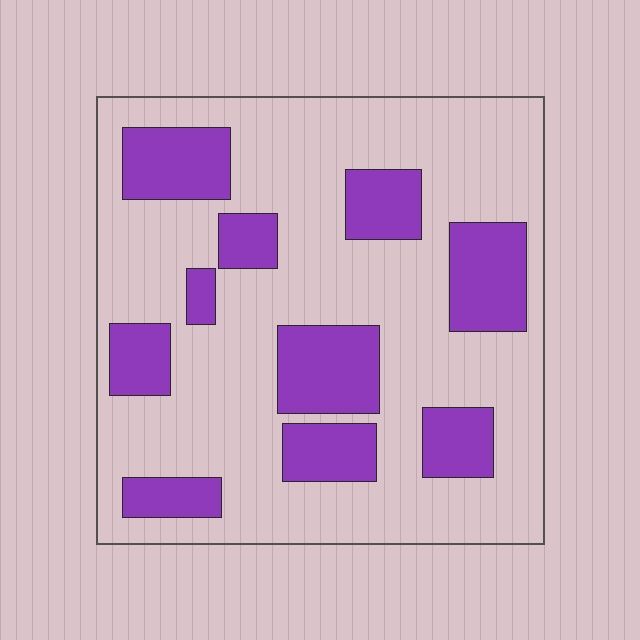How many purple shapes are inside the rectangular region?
10.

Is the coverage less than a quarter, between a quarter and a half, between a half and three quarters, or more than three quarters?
Between a quarter and a half.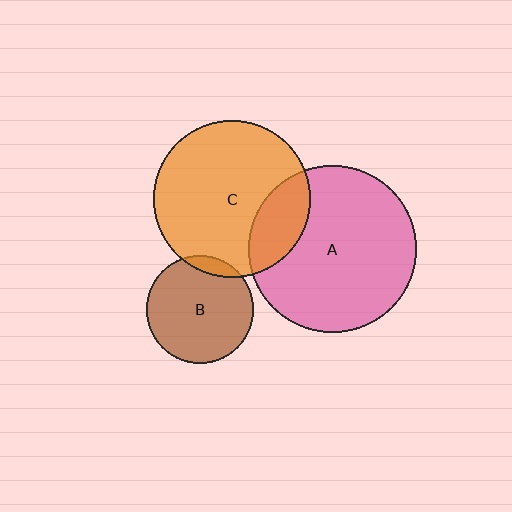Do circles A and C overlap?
Yes.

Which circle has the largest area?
Circle A (pink).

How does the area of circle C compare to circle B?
Approximately 2.1 times.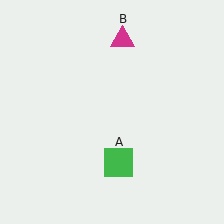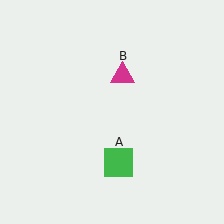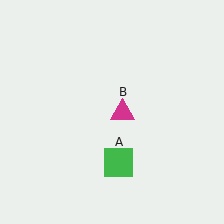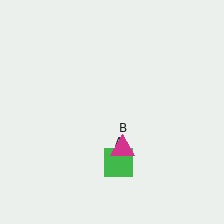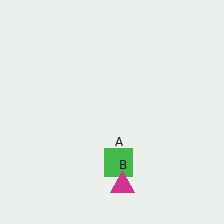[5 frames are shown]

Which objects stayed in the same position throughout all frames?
Green square (object A) remained stationary.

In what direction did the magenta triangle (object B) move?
The magenta triangle (object B) moved down.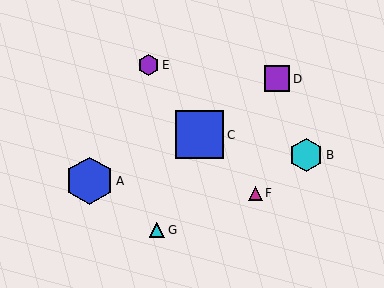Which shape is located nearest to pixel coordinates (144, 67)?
The purple hexagon (labeled E) at (148, 65) is nearest to that location.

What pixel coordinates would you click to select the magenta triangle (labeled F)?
Click at (256, 193) to select the magenta triangle F.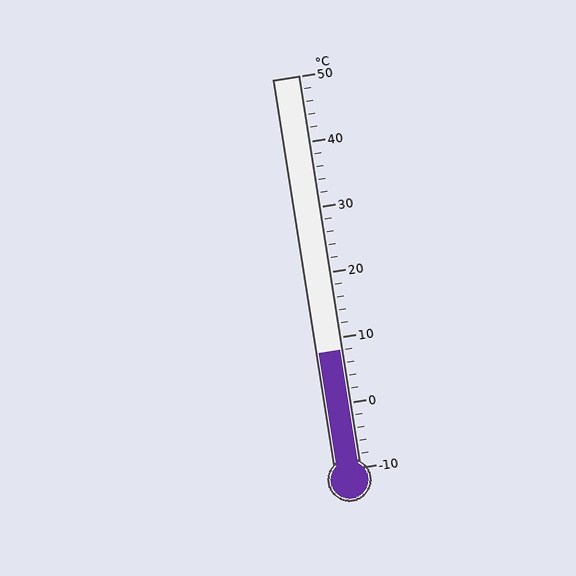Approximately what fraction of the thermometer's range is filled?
The thermometer is filled to approximately 30% of its range.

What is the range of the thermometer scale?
The thermometer scale ranges from -10°C to 50°C.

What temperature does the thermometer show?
The thermometer shows approximately 8°C.